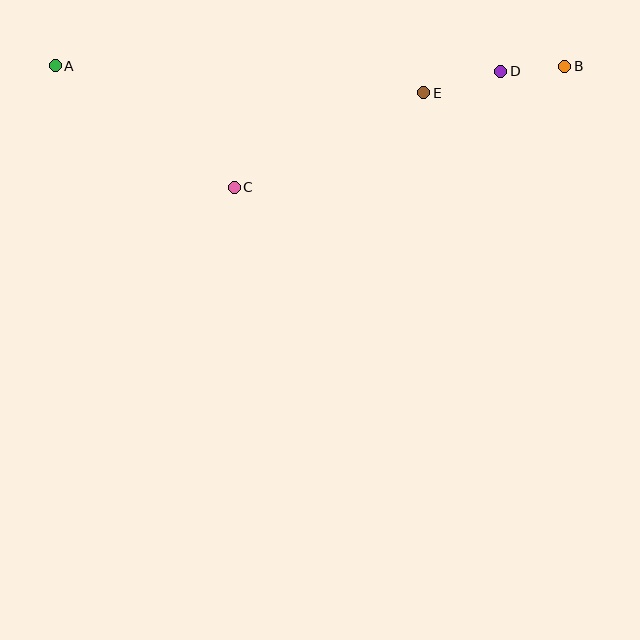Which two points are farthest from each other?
Points A and B are farthest from each other.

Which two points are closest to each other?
Points B and D are closest to each other.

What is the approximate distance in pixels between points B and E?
The distance between B and E is approximately 144 pixels.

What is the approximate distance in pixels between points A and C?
The distance between A and C is approximately 216 pixels.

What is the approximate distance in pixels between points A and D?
The distance between A and D is approximately 446 pixels.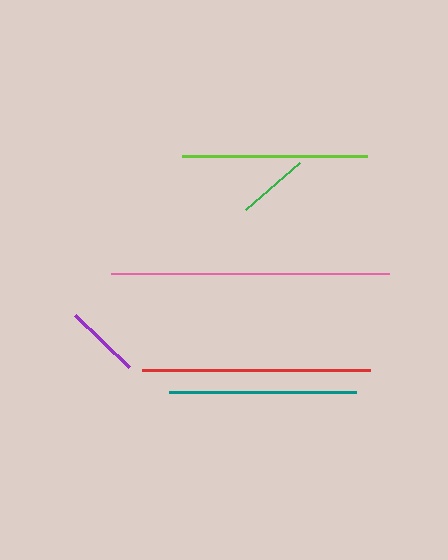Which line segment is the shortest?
The green line is the shortest at approximately 72 pixels.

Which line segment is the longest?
The pink line is the longest at approximately 279 pixels.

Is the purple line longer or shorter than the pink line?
The pink line is longer than the purple line.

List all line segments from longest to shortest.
From longest to shortest: pink, red, teal, lime, purple, green.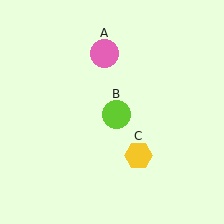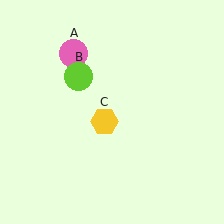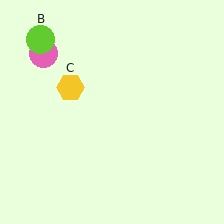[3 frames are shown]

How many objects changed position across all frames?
3 objects changed position: pink circle (object A), lime circle (object B), yellow hexagon (object C).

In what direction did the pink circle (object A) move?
The pink circle (object A) moved left.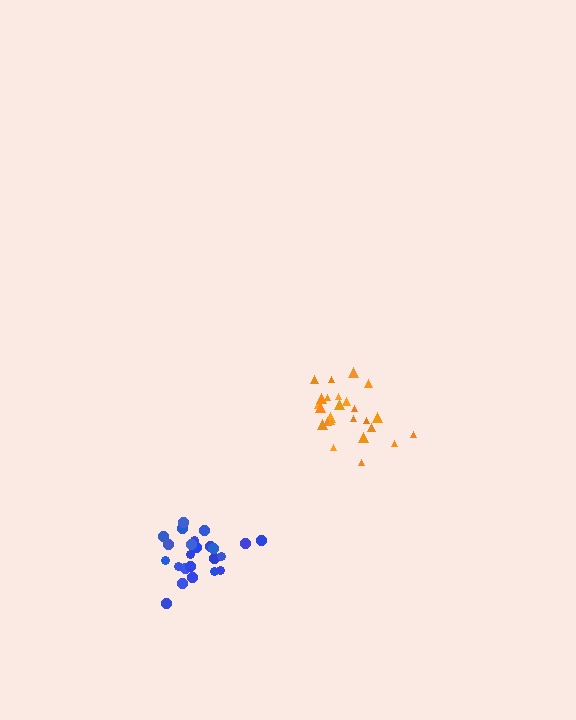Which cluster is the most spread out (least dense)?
Orange.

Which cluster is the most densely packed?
Blue.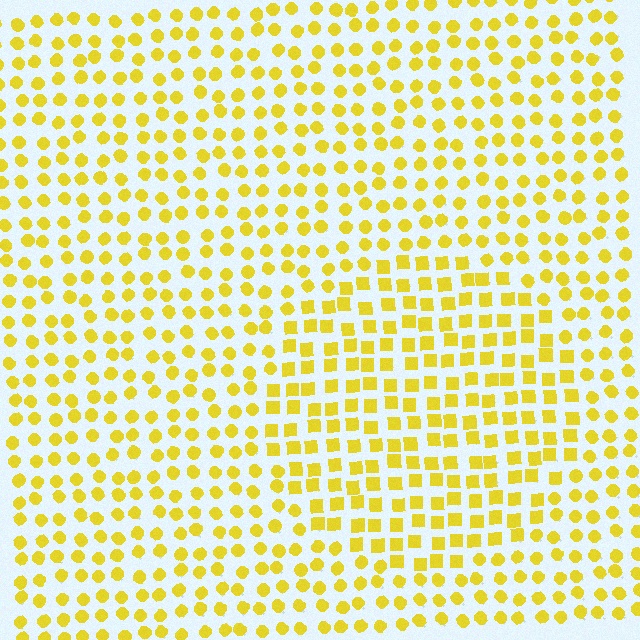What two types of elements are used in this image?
The image uses squares inside the circle region and circles outside it.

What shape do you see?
I see a circle.